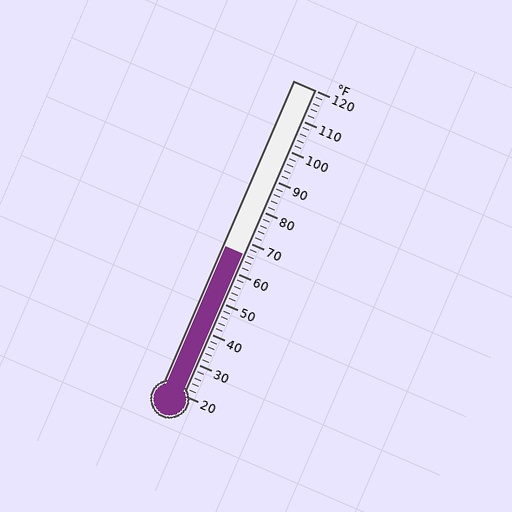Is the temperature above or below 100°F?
The temperature is below 100°F.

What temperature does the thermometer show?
The thermometer shows approximately 66°F.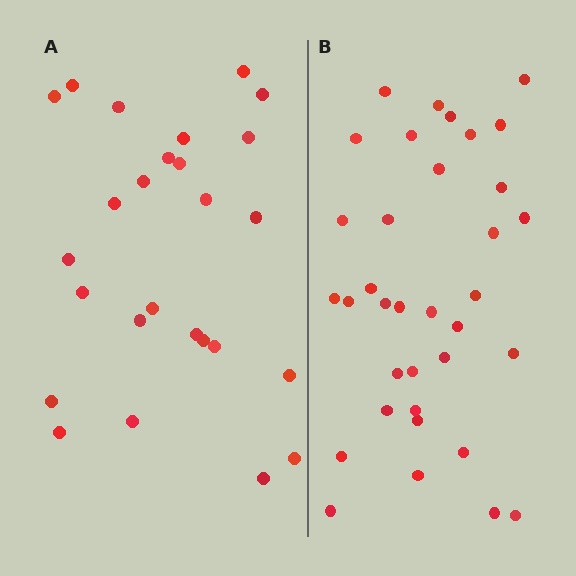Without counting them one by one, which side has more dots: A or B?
Region B (the right region) has more dots.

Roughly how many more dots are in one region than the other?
Region B has roughly 8 or so more dots than region A.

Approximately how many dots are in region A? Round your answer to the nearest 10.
About 30 dots. (The exact count is 26, which rounds to 30.)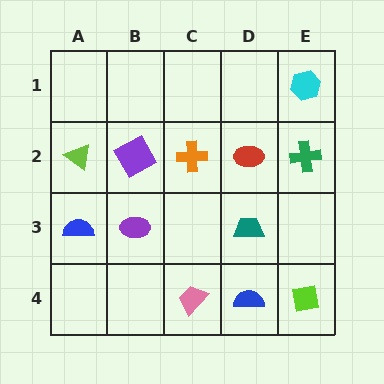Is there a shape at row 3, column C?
No, that cell is empty.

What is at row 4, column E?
A lime square.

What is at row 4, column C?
A pink trapezoid.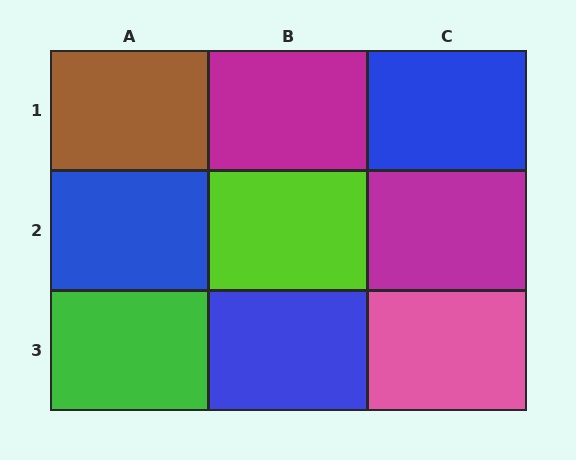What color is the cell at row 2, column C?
Magenta.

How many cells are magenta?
2 cells are magenta.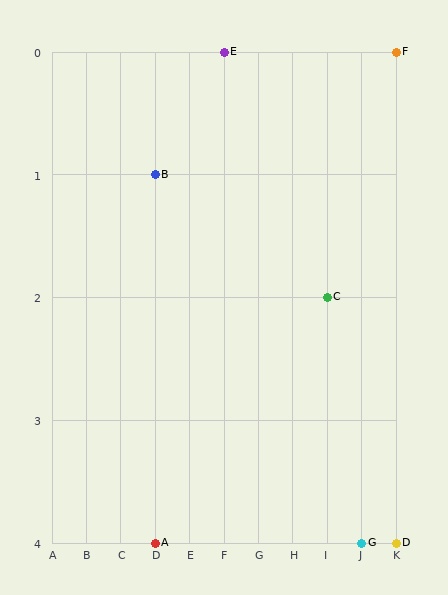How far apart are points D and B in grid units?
Points D and B are 7 columns and 3 rows apart (about 7.6 grid units diagonally).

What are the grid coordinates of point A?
Point A is at grid coordinates (D, 4).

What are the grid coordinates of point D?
Point D is at grid coordinates (K, 4).